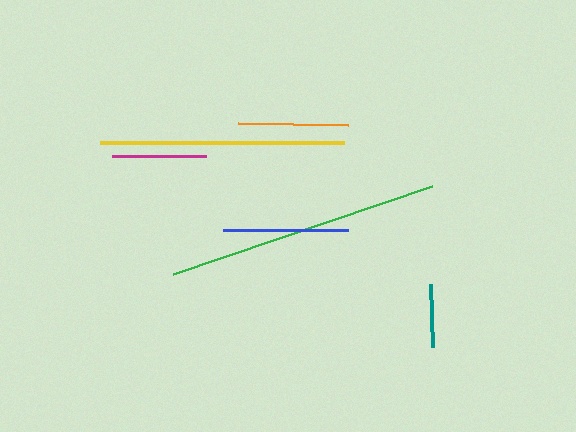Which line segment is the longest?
The green line is the longest at approximately 273 pixels.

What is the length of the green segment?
The green segment is approximately 273 pixels long.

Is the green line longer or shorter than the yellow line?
The green line is longer than the yellow line.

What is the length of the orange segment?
The orange segment is approximately 110 pixels long.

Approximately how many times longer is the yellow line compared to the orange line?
The yellow line is approximately 2.2 times the length of the orange line.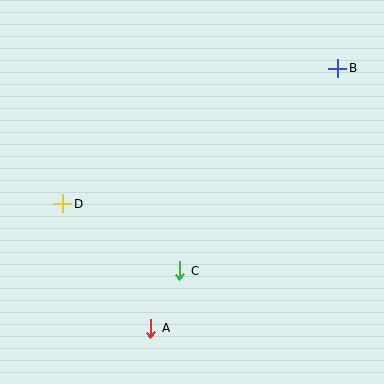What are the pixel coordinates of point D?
Point D is at (63, 204).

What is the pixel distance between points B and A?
The distance between B and A is 320 pixels.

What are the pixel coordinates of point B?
Point B is at (338, 68).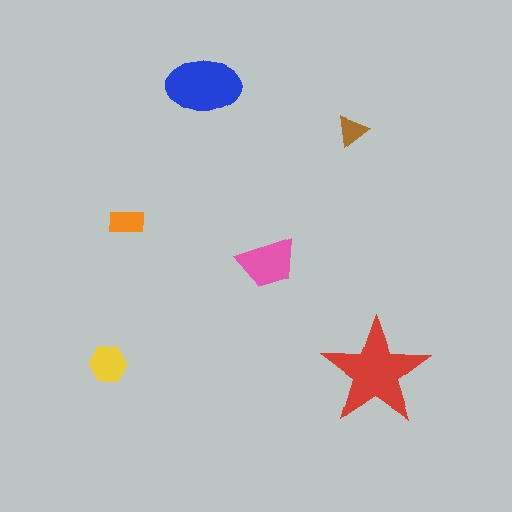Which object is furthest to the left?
The yellow hexagon is leftmost.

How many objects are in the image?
There are 6 objects in the image.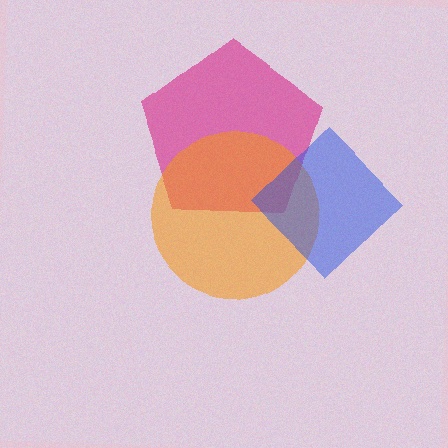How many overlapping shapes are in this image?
There are 3 overlapping shapes in the image.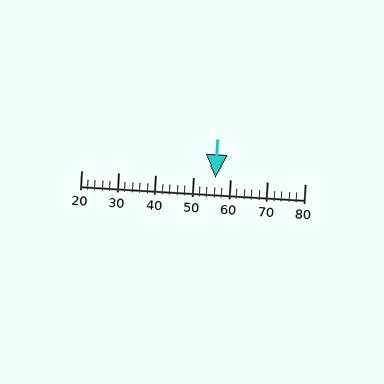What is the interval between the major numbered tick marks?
The major tick marks are spaced 10 units apart.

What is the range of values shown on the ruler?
The ruler shows values from 20 to 80.